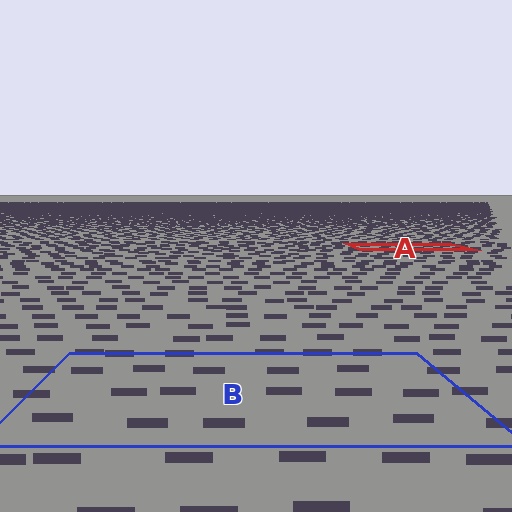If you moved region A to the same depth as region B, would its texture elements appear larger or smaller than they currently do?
They would appear larger. At a closer depth, the same texture elements are projected at a bigger on-screen size.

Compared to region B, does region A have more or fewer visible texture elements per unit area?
Region A has more texture elements per unit area — they are packed more densely because it is farther away.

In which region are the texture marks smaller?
The texture marks are smaller in region A, because it is farther away.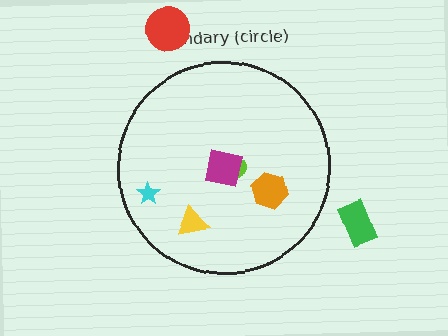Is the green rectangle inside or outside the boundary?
Outside.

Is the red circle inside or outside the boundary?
Outside.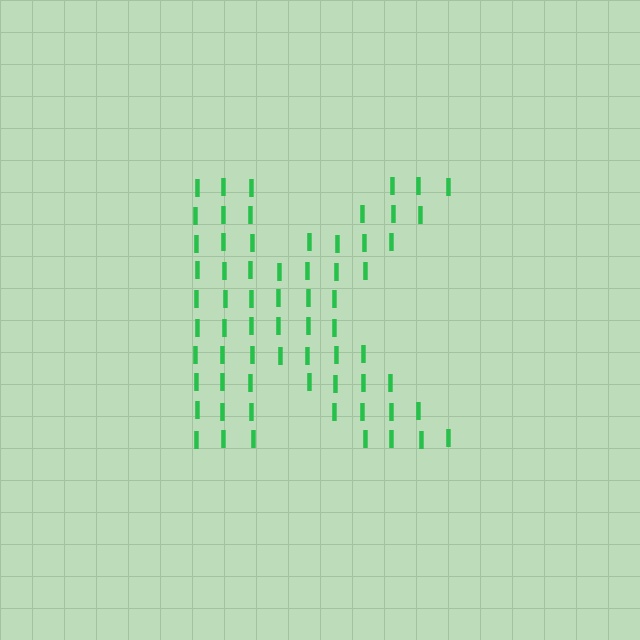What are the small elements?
The small elements are letter I's.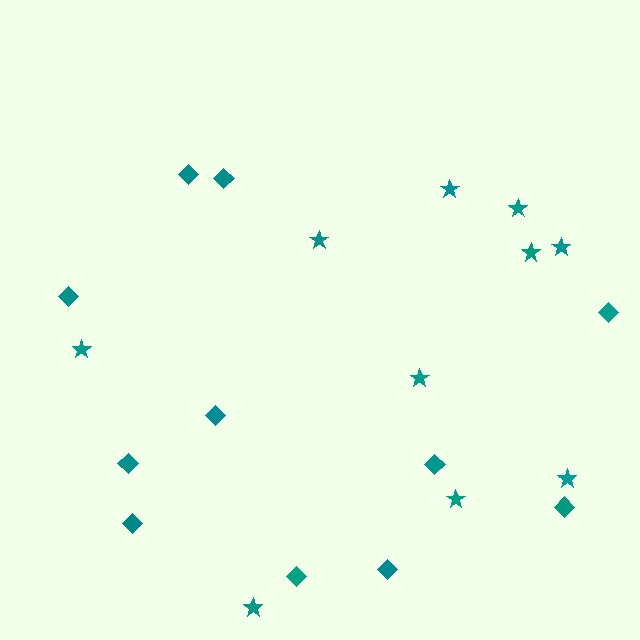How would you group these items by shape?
There are 2 groups: one group of diamonds (11) and one group of stars (10).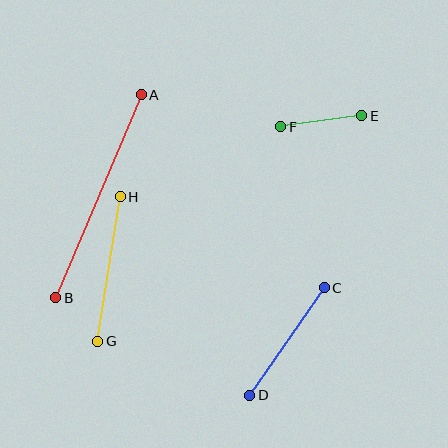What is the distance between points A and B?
The distance is approximately 220 pixels.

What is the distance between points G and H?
The distance is approximately 147 pixels.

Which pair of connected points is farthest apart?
Points A and B are farthest apart.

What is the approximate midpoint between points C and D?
The midpoint is at approximately (287, 341) pixels.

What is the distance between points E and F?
The distance is approximately 81 pixels.